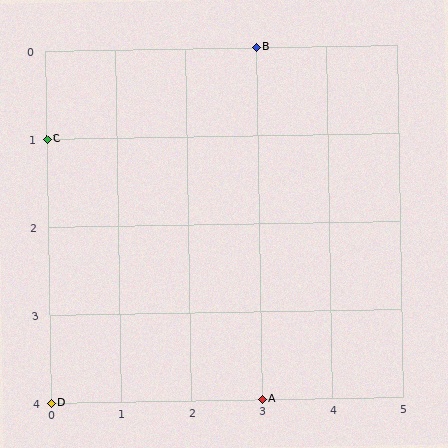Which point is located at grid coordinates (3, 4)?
Point A is at (3, 4).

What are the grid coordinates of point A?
Point A is at grid coordinates (3, 4).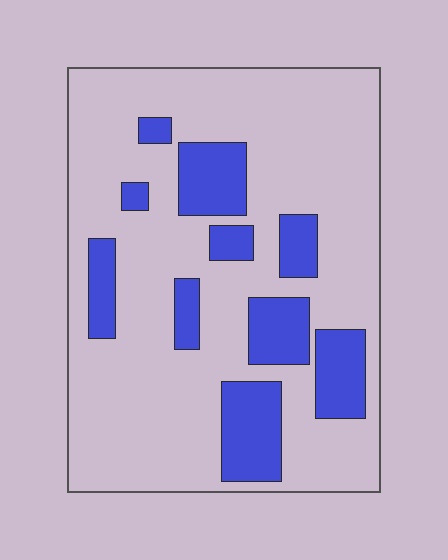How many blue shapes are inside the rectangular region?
10.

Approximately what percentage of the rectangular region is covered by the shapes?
Approximately 25%.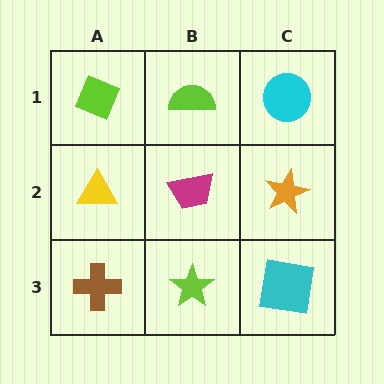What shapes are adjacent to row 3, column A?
A yellow triangle (row 2, column A), a lime star (row 3, column B).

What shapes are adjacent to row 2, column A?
A lime diamond (row 1, column A), a brown cross (row 3, column A), a magenta trapezoid (row 2, column B).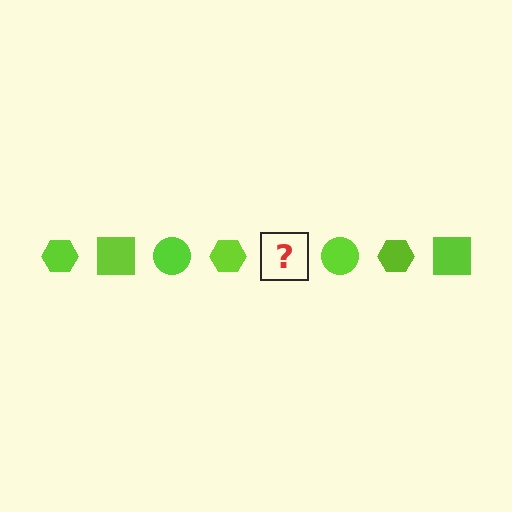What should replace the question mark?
The question mark should be replaced with a lime square.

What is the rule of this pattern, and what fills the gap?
The rule is that the pattern cycles through hexagon, square, circle shapes in lime. The gap should be filled with a lime square.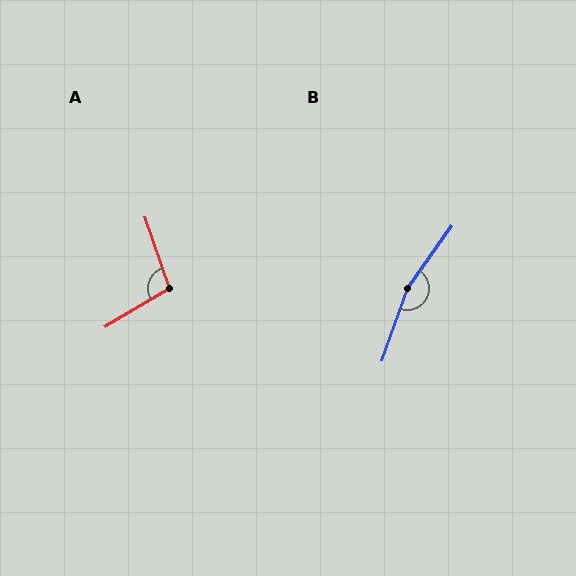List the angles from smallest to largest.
A (102°), B (164°).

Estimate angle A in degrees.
Approximately 102 degrees.